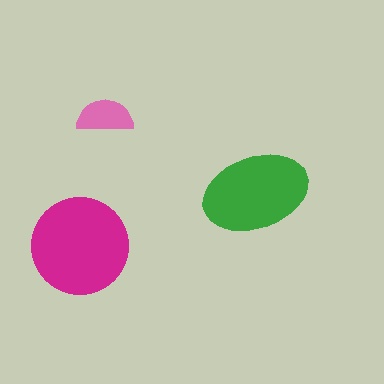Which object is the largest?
The magenta circle.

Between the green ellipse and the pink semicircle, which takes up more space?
The green ellipse.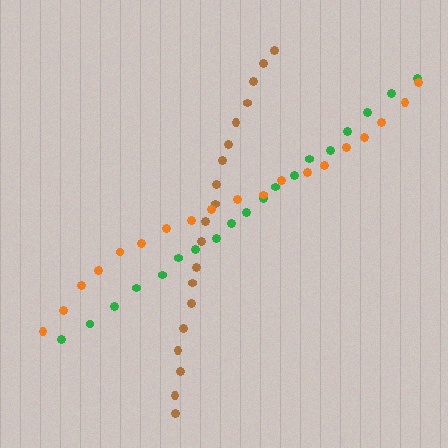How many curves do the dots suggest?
There are 3 distinct paths.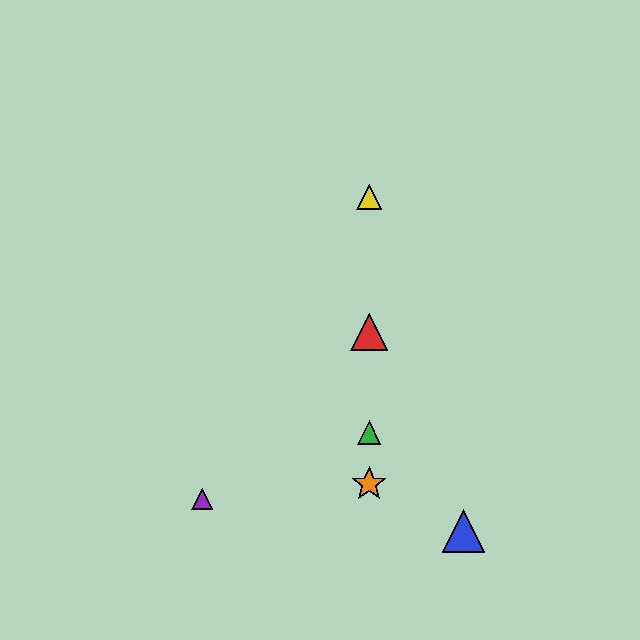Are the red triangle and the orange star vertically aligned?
Yes, both are at x≈369.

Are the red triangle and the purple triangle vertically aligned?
No, the red triangle is at x≈369 and the purple triangle is at x≈202.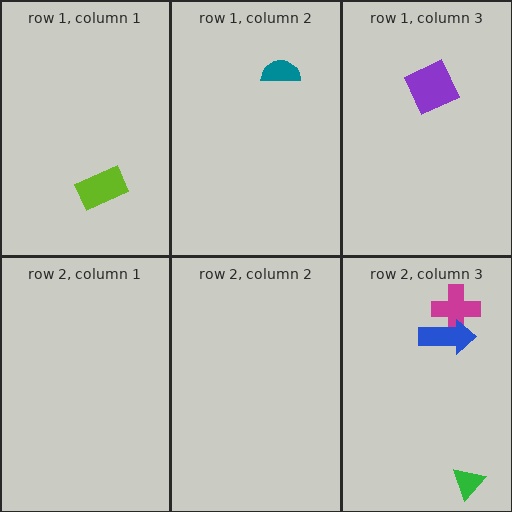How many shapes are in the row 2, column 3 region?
3.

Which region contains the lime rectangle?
The row 1, column 1 region.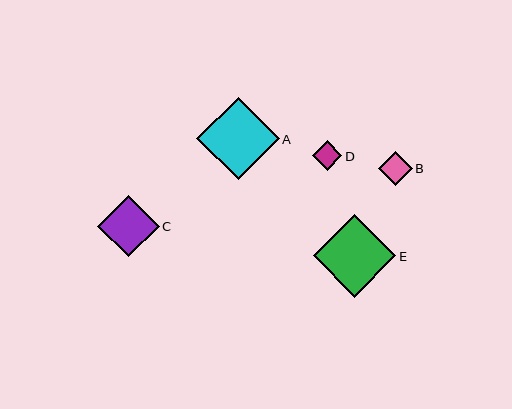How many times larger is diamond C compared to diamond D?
Diamond C is approximately 2.1 times the size of diamond D.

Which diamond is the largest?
Diamond E is the largest with a size of approximately 83 pixels.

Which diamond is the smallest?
Diamond D is the smallest with a size of approximately 29 pixels.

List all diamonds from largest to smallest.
From largest to smallest: E, A, C, B, D.